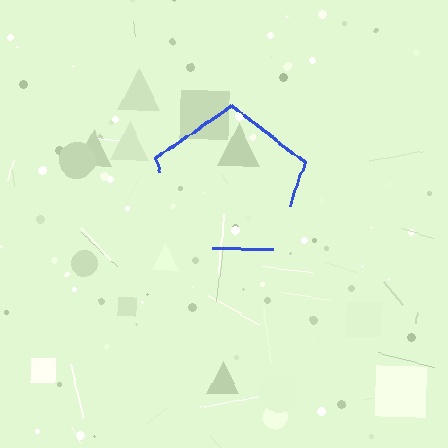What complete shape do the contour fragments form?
The contour fragments form a pentagon.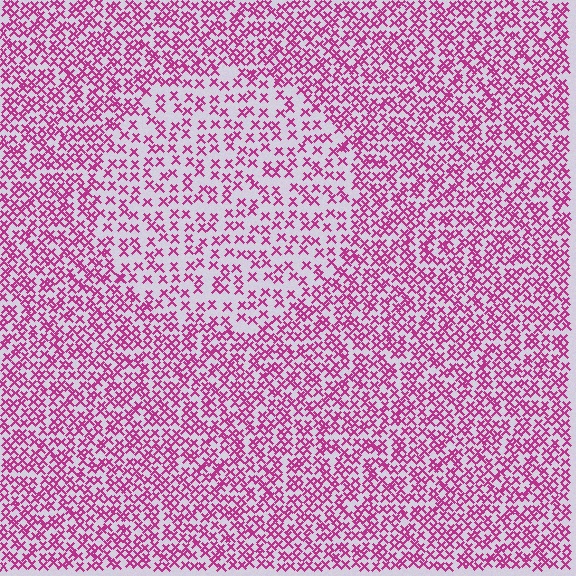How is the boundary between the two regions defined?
The boundary is defined by a change in element density (approximately 1.9x ratio). All elements are the same color, size, and shape.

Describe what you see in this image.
The image contains small magenta elements arranged at two different densities. A circle-shaped region is visible where the elements are less densely packed than the surrounding area.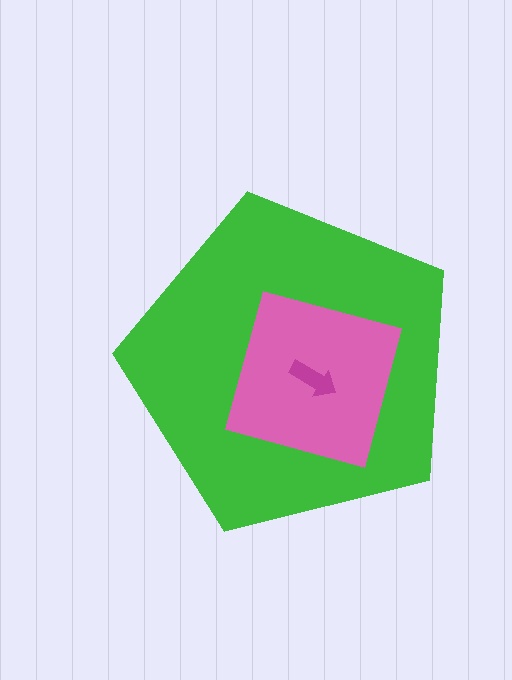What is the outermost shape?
The green pentagon.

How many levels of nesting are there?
3.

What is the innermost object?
The magenta arrow.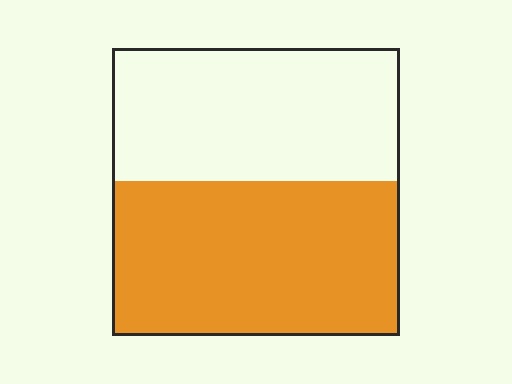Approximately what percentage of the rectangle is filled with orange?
Approximately 55%.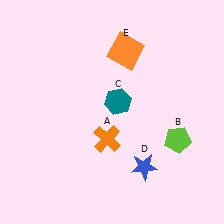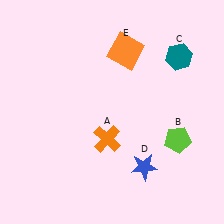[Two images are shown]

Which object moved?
The teal hexagon (C) moved right.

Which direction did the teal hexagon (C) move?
The teal hexagon (C) moved right.